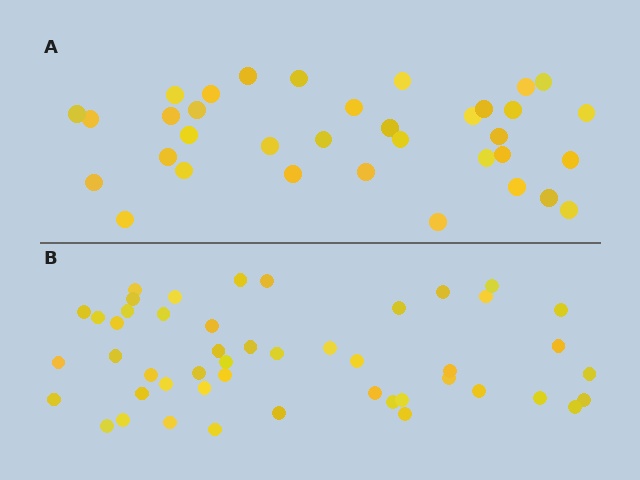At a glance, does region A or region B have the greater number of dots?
Region B (the bottom region) has more dots.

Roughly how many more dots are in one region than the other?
Region B has approximately 15 more dots than region A.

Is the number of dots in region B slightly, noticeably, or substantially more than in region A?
Region B has noticeably more, but not dramatically so. The ratio is roughly 1.4 to 1.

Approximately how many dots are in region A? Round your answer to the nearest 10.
About 40 dots. (The exact count is 35, which rounds to 40.)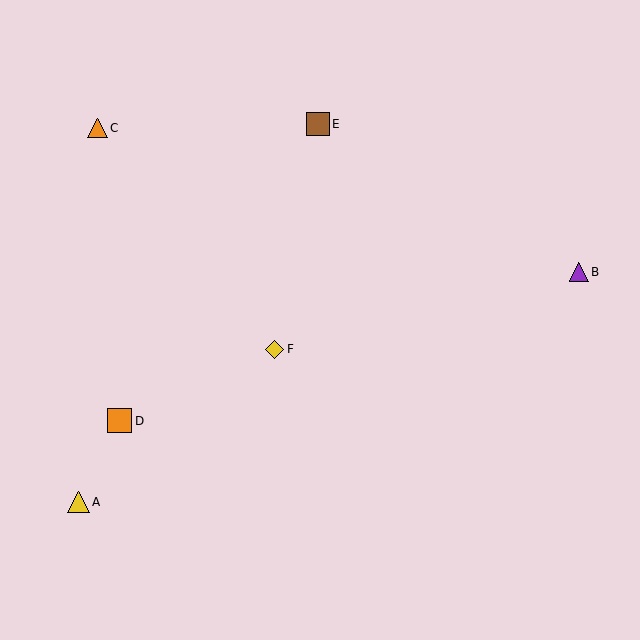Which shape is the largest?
The orange square (labeled D) is the largest.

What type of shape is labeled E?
Shape E is a brown square.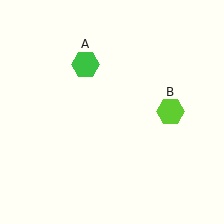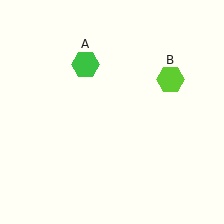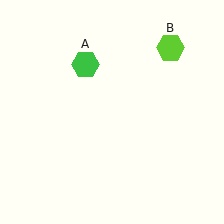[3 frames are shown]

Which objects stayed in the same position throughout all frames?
Green hexagon (object A) remained stationary.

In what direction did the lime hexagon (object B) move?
The lime hexagon (object B) moved up.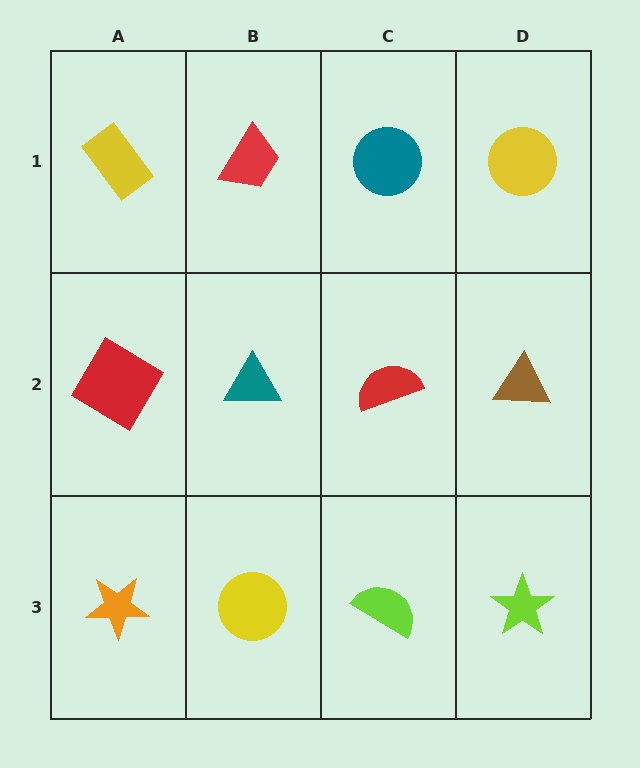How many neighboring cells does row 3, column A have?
2.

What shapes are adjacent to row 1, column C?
A red semicircle (row 2, column C), a red trapezoid (row 1, column B), a yellow circle (row 1, column D).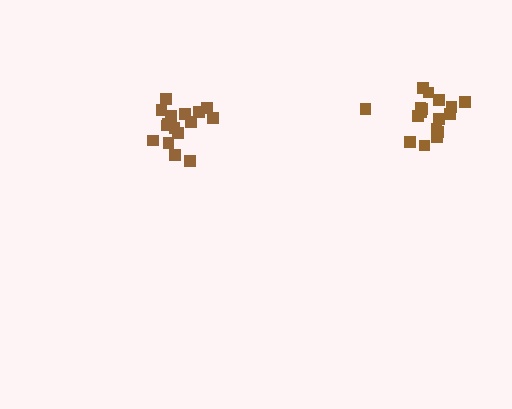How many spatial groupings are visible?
There are 2 spatial groupings.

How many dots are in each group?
Group 1: 17 dots, Group 2: 16 dots (33 total).